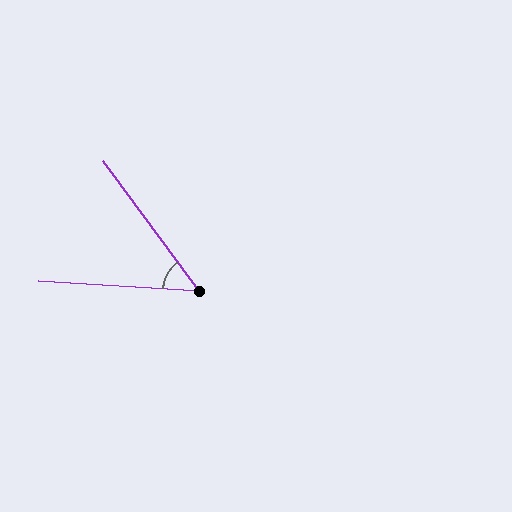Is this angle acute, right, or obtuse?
It is acute.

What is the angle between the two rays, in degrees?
Approximately 50 degrees.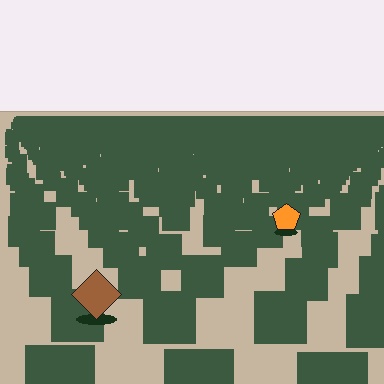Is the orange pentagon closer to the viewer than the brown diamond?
No. The brown diamond is closer — you can tell from the texture gradient: the ground texture is coarser near it.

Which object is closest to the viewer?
The brown diamond is closest. The texture marks near it are larger and more spread out.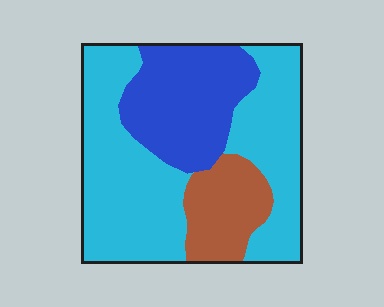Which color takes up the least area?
Brown, at roughly 15%.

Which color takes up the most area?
Cyan, at roughly 60%.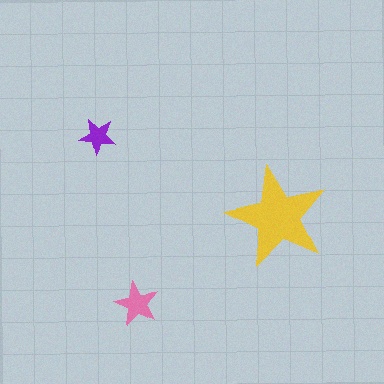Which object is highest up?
The purple star is topmost.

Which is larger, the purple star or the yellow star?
The yellow one.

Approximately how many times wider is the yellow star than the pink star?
About 2.5 times wider.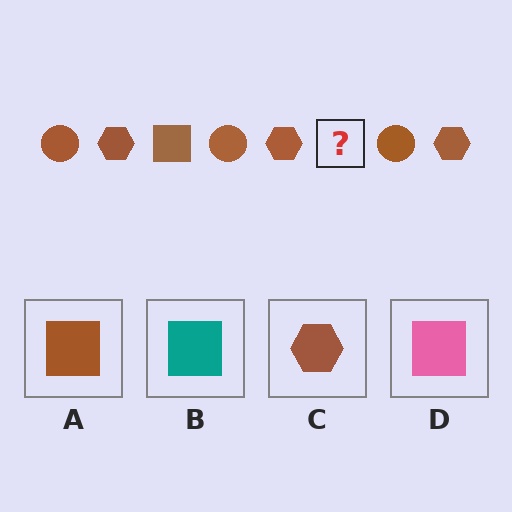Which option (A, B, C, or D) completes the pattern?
A.